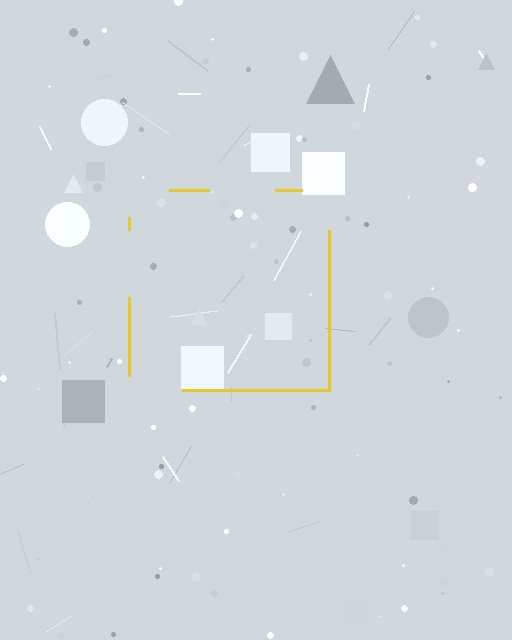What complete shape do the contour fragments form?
The contour fragments form a square.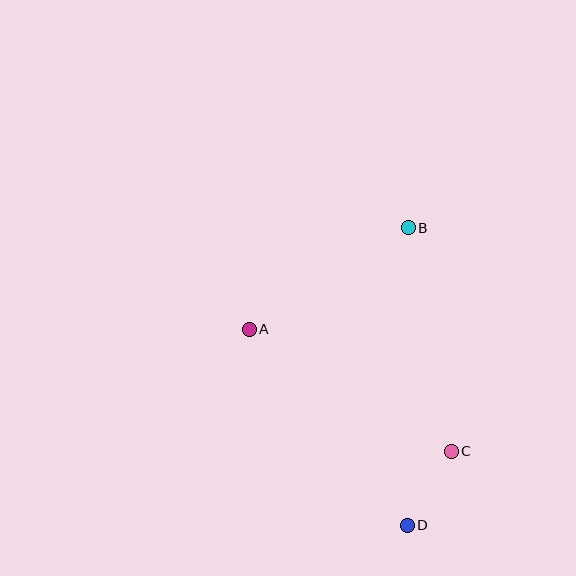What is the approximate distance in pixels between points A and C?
The distance between A and C is approximately 236 pixels.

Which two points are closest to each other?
Points C and D are closest to each other.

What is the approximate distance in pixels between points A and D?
The distance between A and D is approximately 252 pixels.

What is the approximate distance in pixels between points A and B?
The distance between A and B is approximately 189 pixels.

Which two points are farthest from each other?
Points B and D are farthest from each other.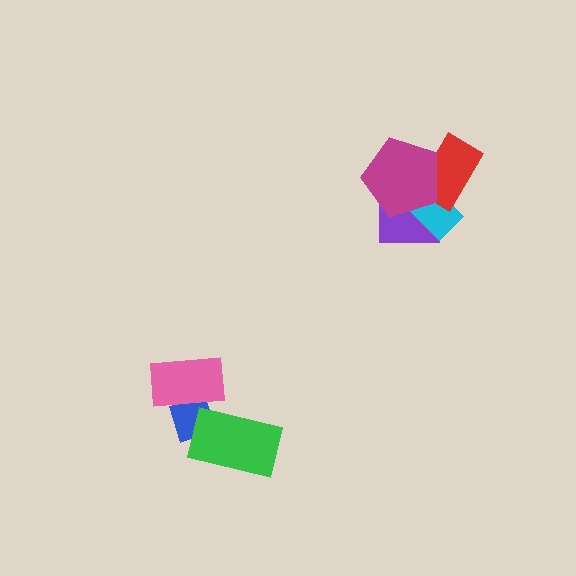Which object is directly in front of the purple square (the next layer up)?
The cyan rectangle is directly in front of the purple square.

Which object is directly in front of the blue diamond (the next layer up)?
The green rectangle is directly in front of the blue diamond.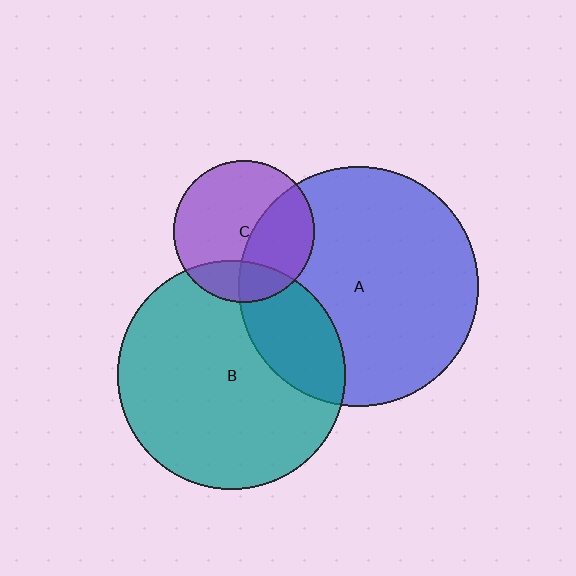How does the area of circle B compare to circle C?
Approximately 2.6 times.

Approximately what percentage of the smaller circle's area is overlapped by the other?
Approximately 40%.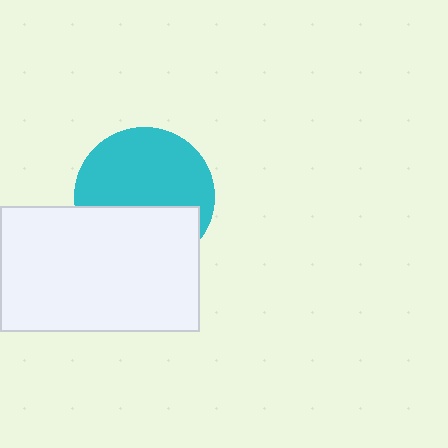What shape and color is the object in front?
The object in front is a white rectangle.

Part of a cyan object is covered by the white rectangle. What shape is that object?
It is a circle.